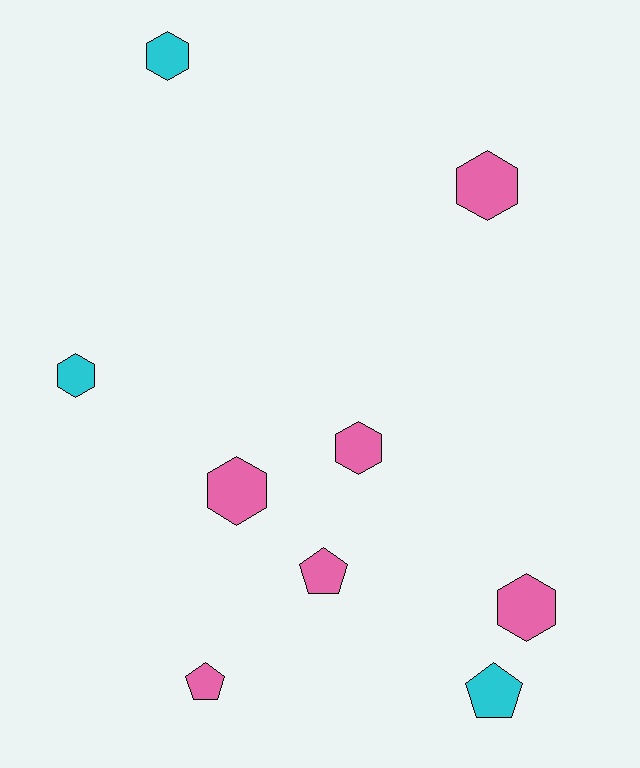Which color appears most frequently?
Pink, with 6 objects.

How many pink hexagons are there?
There are 4 pink hexagons.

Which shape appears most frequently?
Hexagon, with 6 objects.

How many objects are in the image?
There are 9 objects.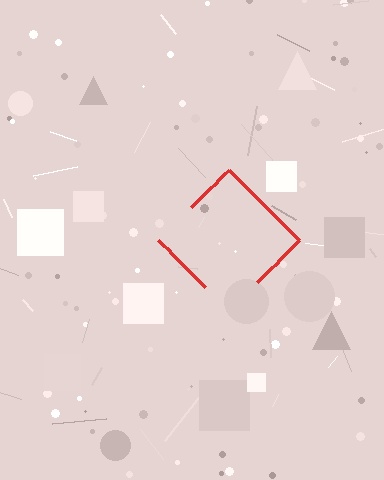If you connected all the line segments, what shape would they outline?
They would outline a diamond.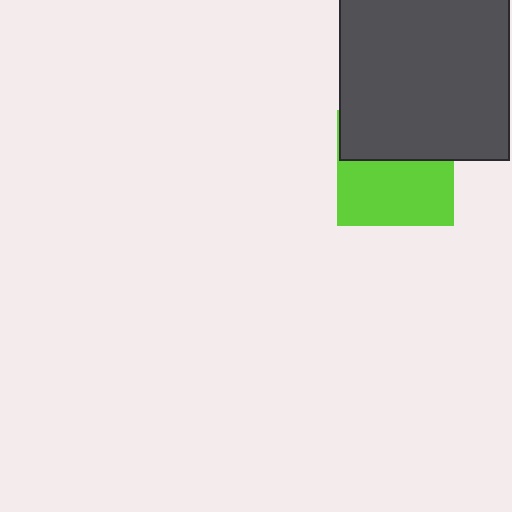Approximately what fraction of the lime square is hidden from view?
Roughly 44% of the lime square is hidden behind the dark gray square.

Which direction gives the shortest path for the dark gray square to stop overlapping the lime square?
Moving up gives the shortest separation.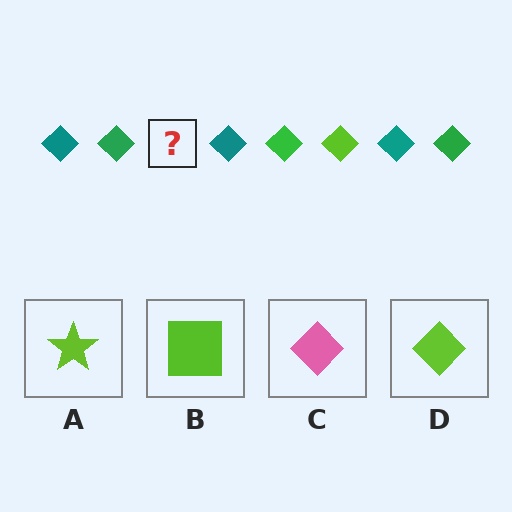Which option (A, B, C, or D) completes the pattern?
D.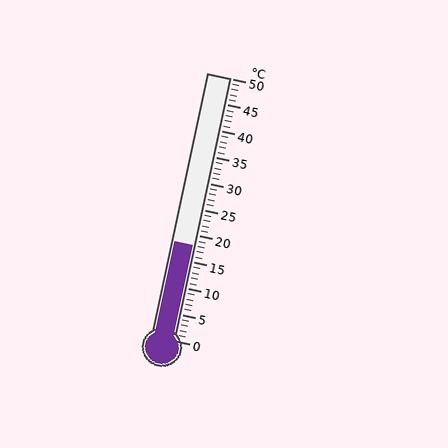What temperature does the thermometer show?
The thermometer shows approximately 18°C.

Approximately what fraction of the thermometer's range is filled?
The thermometer is filled to approximately 35% of its range.